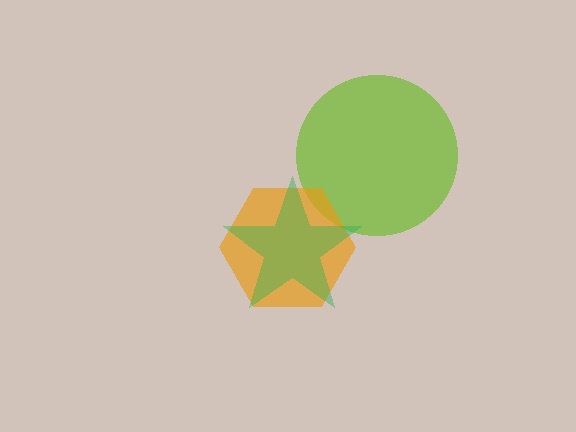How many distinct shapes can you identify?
There are 3 distinct shapes: a lime circle, an orange hexagon, a green star.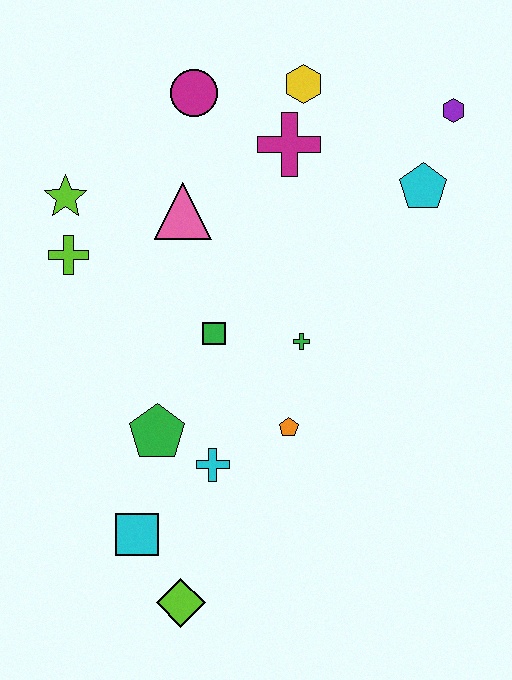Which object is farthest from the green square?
The purple hexagon is farthest from the green square.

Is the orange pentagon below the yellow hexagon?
Yes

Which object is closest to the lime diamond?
The cyan square is closest to the lime diamond.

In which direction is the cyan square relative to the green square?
The cyan square is below the green square.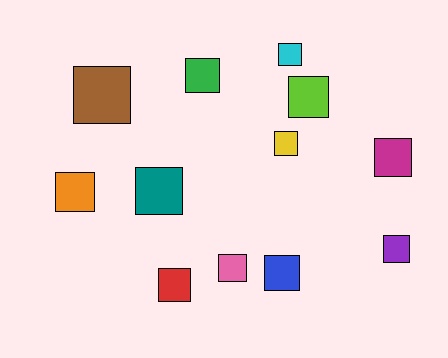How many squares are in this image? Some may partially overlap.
There are 12 squares.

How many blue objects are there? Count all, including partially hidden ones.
There is 1 blue object.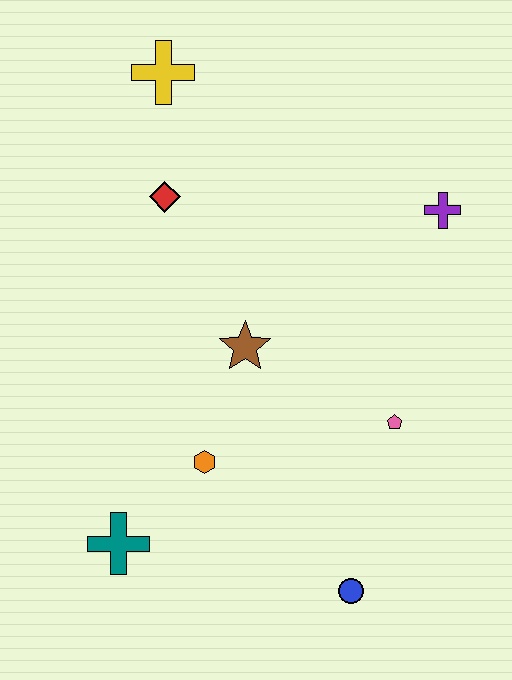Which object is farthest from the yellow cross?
The blue circle is farthest from the yellow cross.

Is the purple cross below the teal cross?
No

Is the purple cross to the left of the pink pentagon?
No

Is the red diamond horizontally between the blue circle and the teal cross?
Yes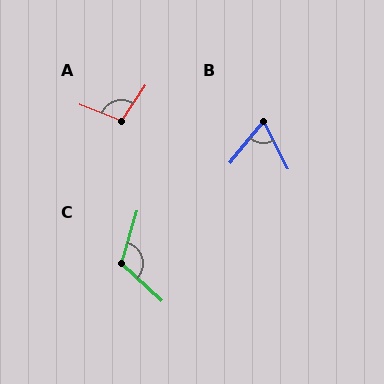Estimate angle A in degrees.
Approximately 102 degrees.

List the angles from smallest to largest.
B (66°), A (102°), C (117°).